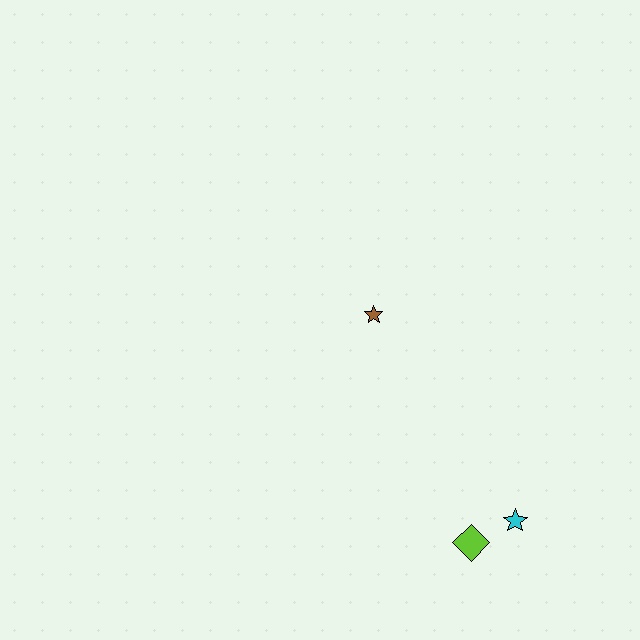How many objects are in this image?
There are 3 objects.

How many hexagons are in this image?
There are no hexagons.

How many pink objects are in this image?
There are no pink objects.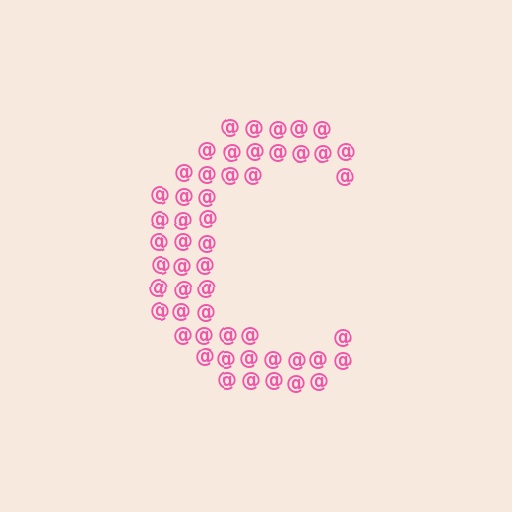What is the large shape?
The large shape is the letter C.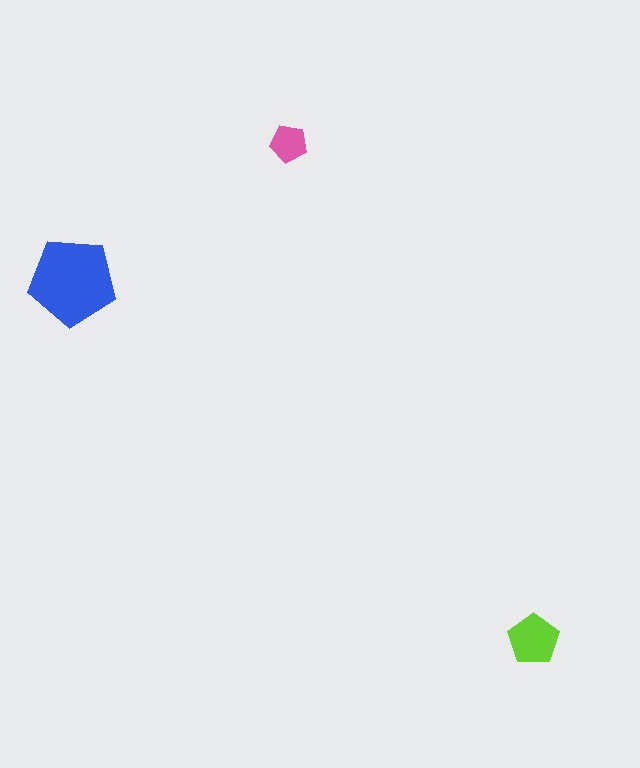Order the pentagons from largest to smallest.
the blue one, the lime one, the pink one.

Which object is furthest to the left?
The blue pentagon is leftmost.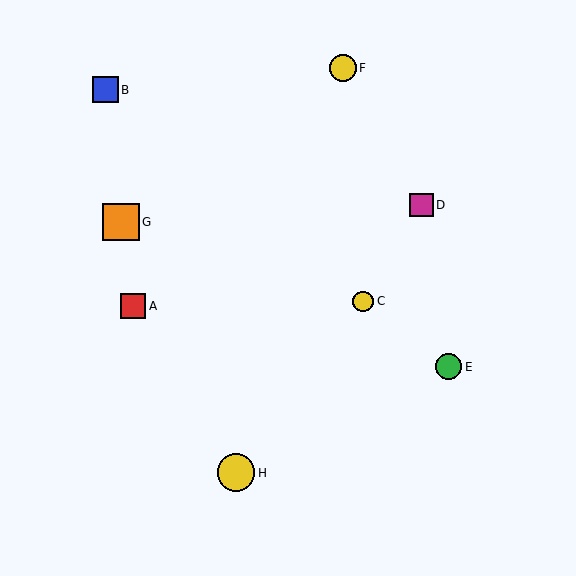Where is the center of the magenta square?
The center of the magenta square is at (422, 205).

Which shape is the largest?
The yellow circle (labeled H) is the largest.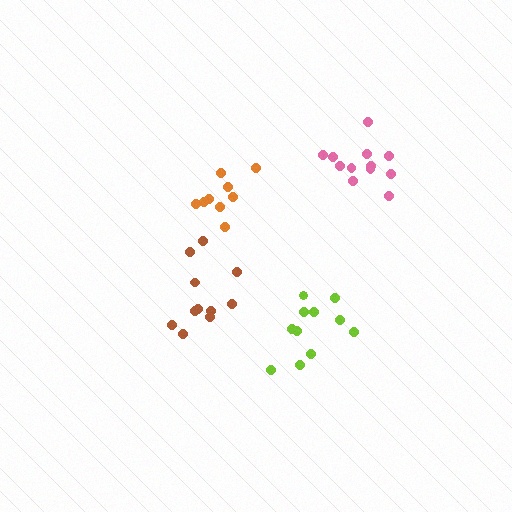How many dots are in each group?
Group 1: 11 dots, Group 2: 9 dots, Group 3: 12 dots, Group 4: 11 dots (43 total).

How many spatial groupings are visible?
There are 4 spatial groupings.